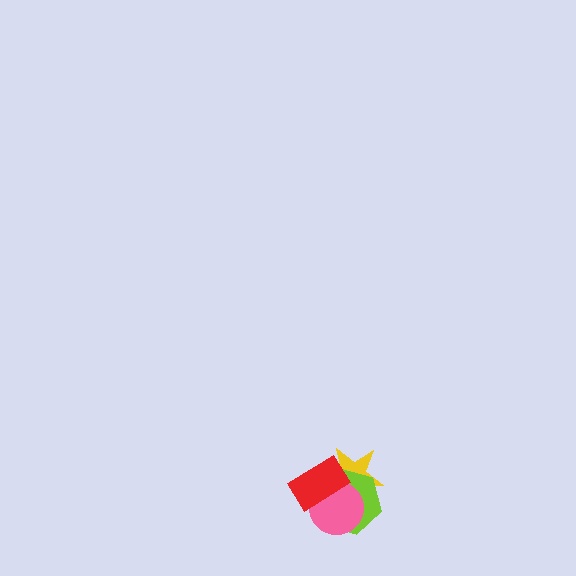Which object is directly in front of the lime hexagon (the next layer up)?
The pink circle is directly in front of the lime hexagon.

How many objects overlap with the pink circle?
3 objects overlap with the pink circle.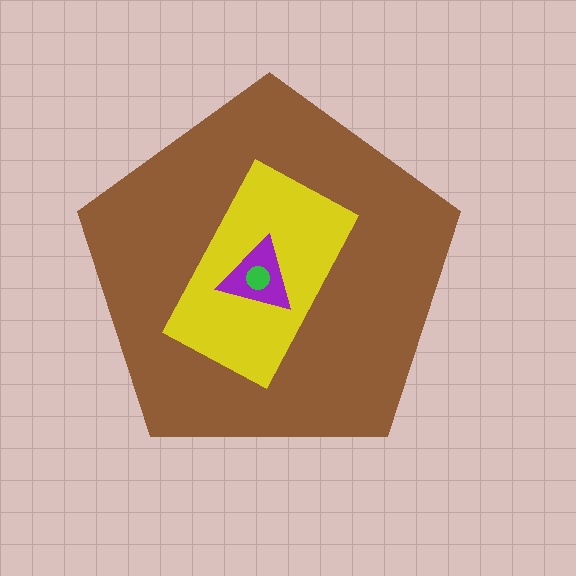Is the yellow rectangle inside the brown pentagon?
Yes.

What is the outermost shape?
The brown pentagon.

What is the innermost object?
The green circle.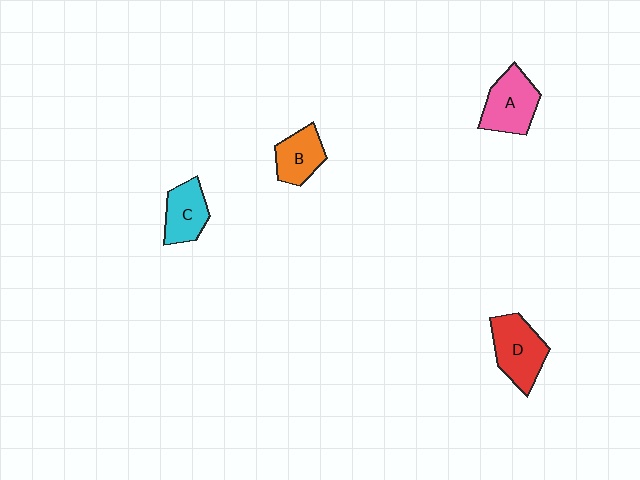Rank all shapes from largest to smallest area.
From largest to smallest: D (red), A (pink), C (cyan), B (orange).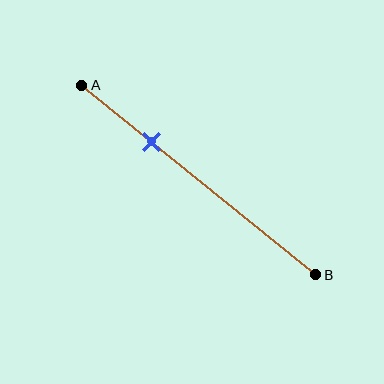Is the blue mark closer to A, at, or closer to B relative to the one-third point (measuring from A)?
The blue mark is closer to point A than the one-third point of segment AB.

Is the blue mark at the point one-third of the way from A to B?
No, the mark is at about 30% from A, not at the 33% one-third point.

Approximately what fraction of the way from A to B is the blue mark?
The blue mark is approximately 30% of the way from A to B.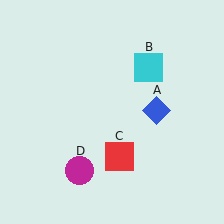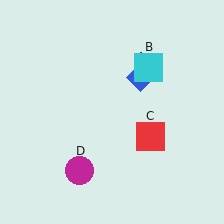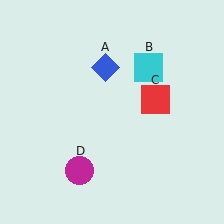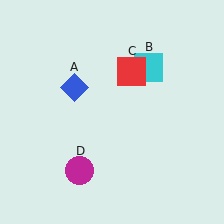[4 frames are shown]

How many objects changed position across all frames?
2 objects changed position: blue diamond (object A), red square (object C).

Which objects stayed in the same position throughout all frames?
Cyan square (object B) and magenta circle (object D) remained stationary.